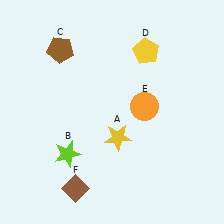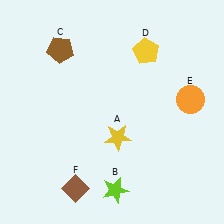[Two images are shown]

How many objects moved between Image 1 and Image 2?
2 objects moved between the two images.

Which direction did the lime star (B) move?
The lime star (B) moved right.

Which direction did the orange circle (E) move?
The orange circle (E) moved right.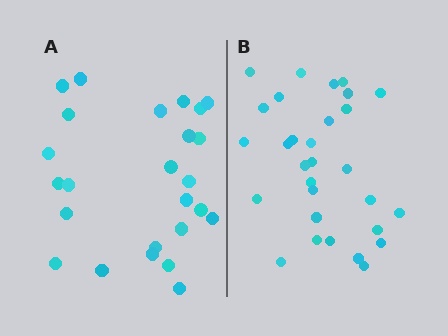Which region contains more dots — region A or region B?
Region B (the right region) has more dots.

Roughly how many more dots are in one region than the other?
Region B has about 5 more dots than region A.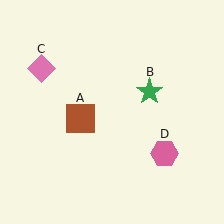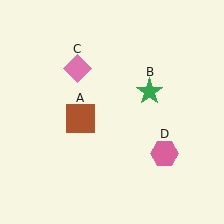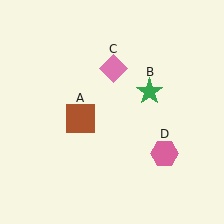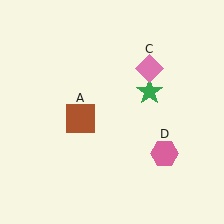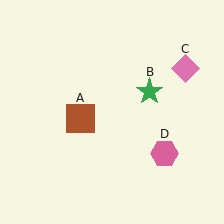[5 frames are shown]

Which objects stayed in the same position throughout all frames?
Brown square (object A) and green star (object B) and pink hexagon (object D) remained stationary.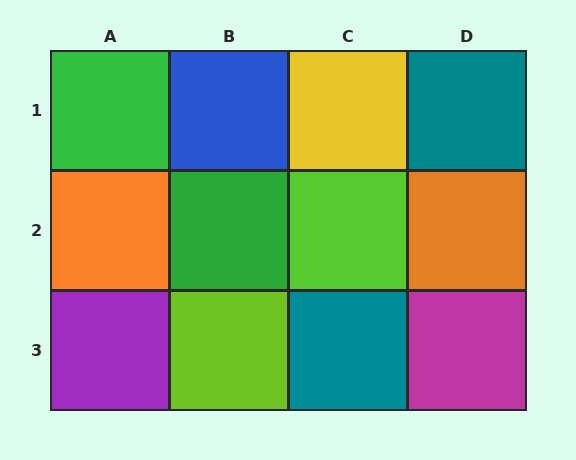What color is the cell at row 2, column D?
Orange.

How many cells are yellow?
1 cell is yellow.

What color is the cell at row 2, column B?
Green.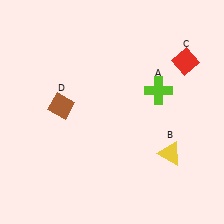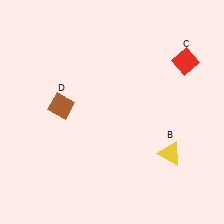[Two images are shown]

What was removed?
The lime cross (A) was removed in Image 2.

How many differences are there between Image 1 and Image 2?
There is 1 difference between the two images.